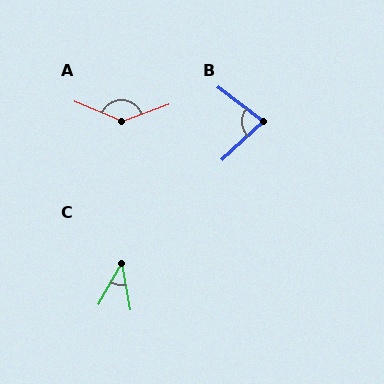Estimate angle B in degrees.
Approximately 80 degrees.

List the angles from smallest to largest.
C (40°), B (80°), A (137°).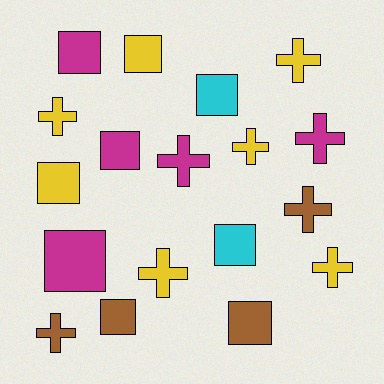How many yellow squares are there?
There are 2 yellow squares.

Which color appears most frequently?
Yellow, with 7 objects.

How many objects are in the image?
There are 18 objects.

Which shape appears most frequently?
Cross, with 9 objects.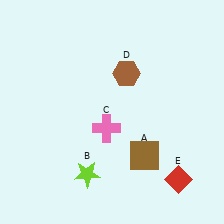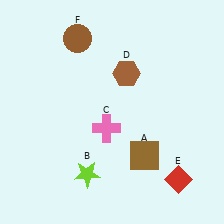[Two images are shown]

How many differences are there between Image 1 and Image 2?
There is 1 difference between the two images.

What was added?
A brown circle (F) was added in Image 2.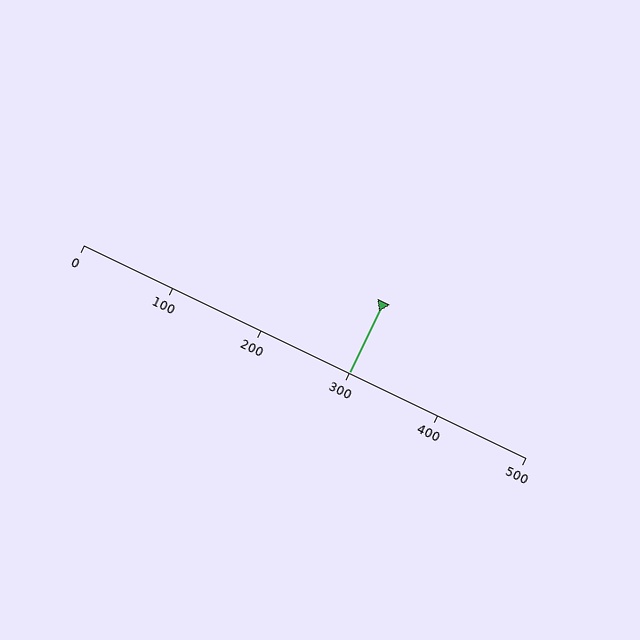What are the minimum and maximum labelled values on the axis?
The axis runs from 0 to 500.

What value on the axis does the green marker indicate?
The marker indicates approximately 300.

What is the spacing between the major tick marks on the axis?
The major ticks are spaced 100 apart.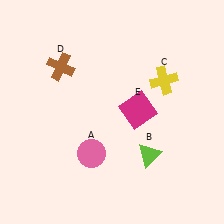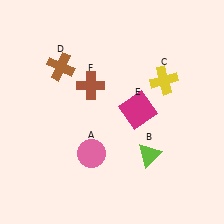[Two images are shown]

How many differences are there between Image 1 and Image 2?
There is 1 difference between the two images.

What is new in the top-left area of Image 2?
A brown cross (F) was added in the top-left area of Image 2.